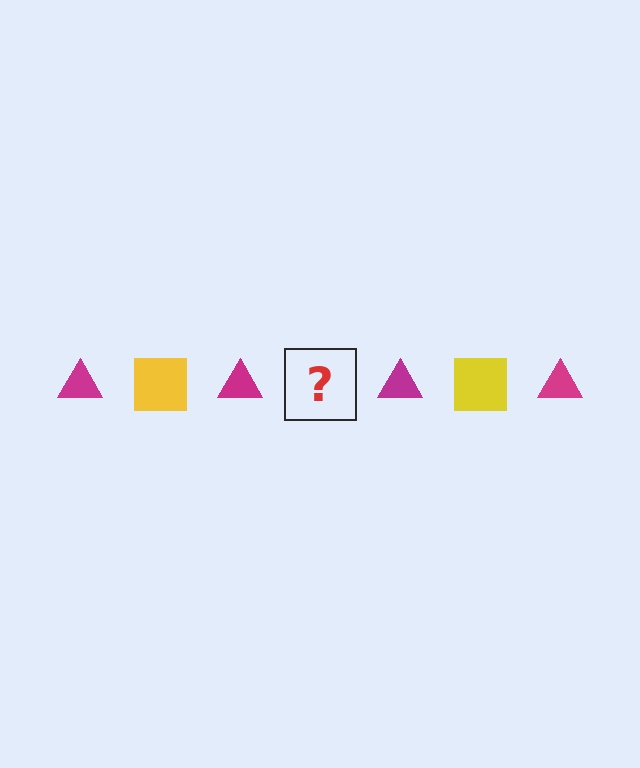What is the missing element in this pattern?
The missing element is a yellow square.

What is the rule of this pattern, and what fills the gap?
The rule is that the pattern alternates between magenta triangle and yellow square. The gap should be filled with a yellow square.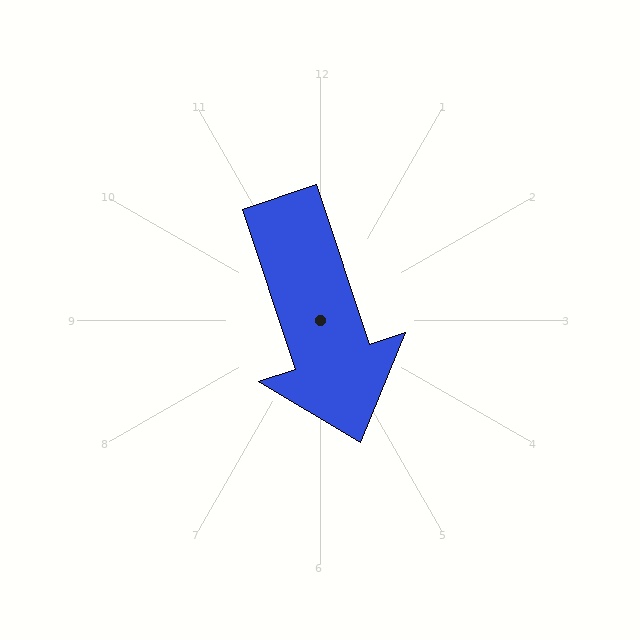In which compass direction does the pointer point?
South.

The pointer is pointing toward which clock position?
Roughly 5 o'clock.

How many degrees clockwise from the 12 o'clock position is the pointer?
Approximately 162 degrees.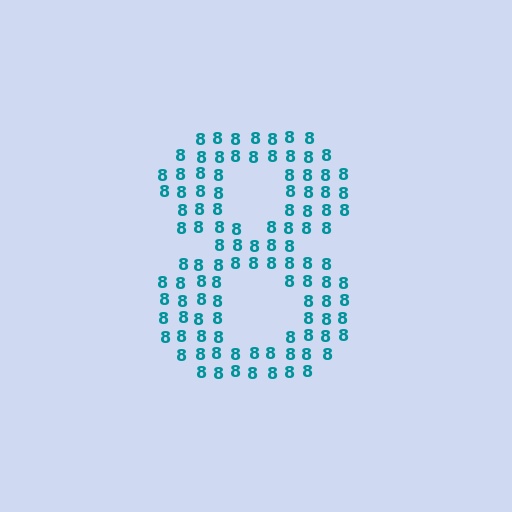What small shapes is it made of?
It is made of small digit 8's.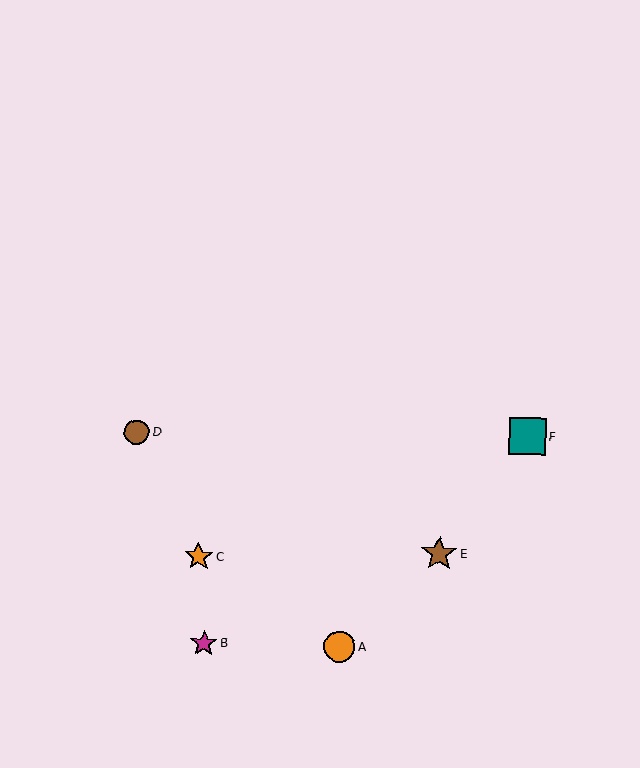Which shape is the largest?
The teal square (labeled F) is the largest.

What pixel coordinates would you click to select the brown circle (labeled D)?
Click at (137, 432) to select the brown circle D.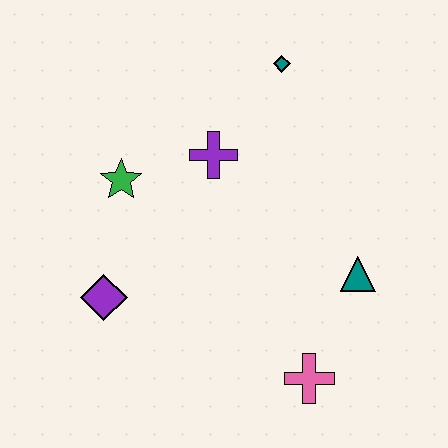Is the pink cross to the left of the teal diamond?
No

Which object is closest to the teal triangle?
The pink cross is closest to the teal triangle.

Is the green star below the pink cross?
No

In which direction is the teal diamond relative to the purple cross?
The teal diamond is above the purple cross.